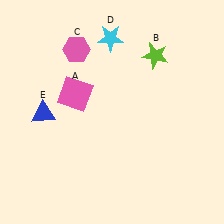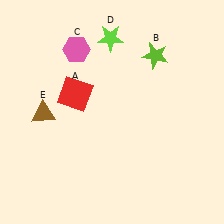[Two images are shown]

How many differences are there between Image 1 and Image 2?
There are 3 differences between the two images.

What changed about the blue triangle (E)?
In Image 1, E is blue. In Image 2, it changed to brown.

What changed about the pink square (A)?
In Image 1, A is pink. In Image 2, it changed to red.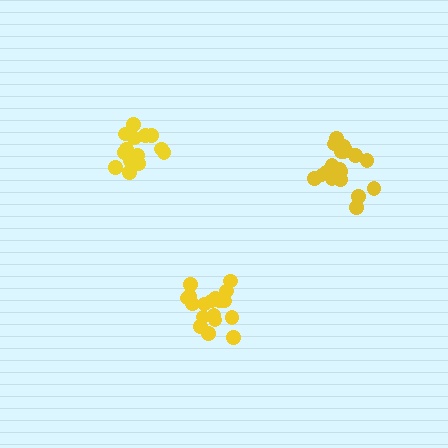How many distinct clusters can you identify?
There are 3 distinct clusters.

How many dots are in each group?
Group 1: 14 dots, Group 2: 18 dots, Group 3: 20 dots (52 total).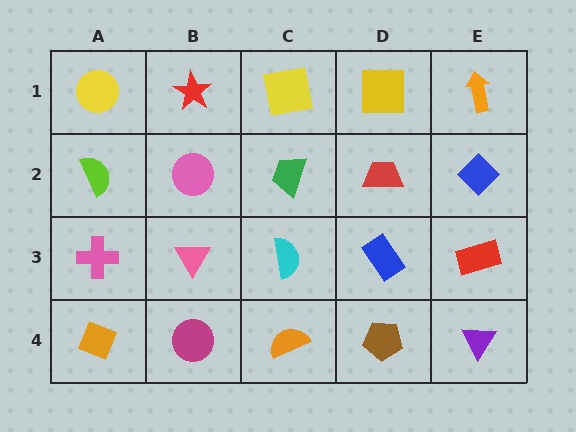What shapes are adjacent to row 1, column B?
A pink circle (row 2, column B), a yellow circle (row 1, column A), a yellow square (row 1, column C).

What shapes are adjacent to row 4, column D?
A blue rectangle (row 3, column D), an orange semicircle (row 4, column C), a purple triangle (row 4, column E).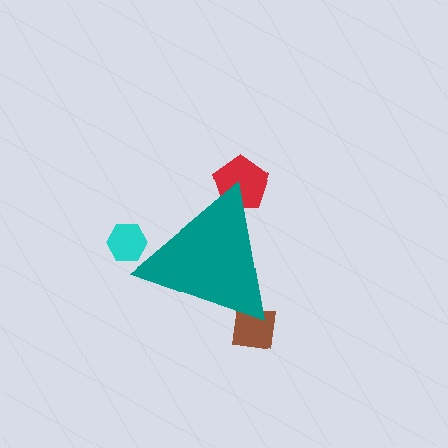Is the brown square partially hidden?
Yes, the brown square is partially hidden behind the teal triangle.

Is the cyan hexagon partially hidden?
Yes, the cyan hexagon is partially hidden behind the teal triangle.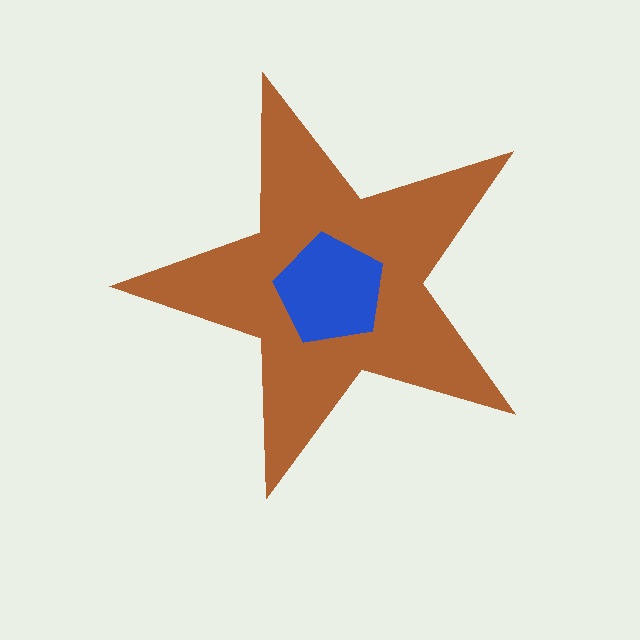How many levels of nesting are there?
2.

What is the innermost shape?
The blue pentagon.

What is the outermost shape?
The brown star.